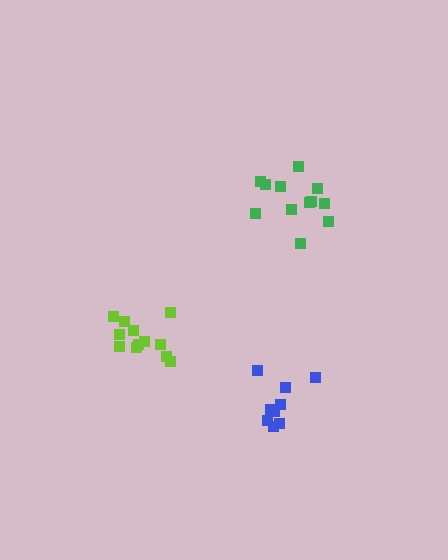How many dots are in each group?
Group 1: 9 dots, Group 2: 12 dots, Group 3: 12 dots (33 total).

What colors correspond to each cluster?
The clusters are colored: blue, green, lime.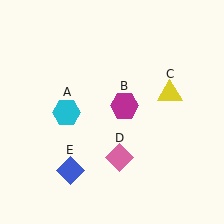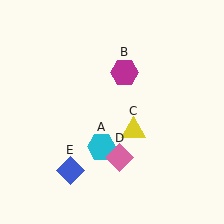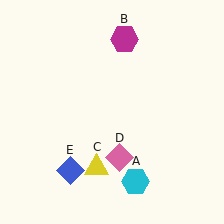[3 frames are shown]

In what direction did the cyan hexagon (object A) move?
The cyan hexagon (object A) moved down and to the right.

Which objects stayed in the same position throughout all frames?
Pink diamond (object D) and blue diamond (object E) remained stationary.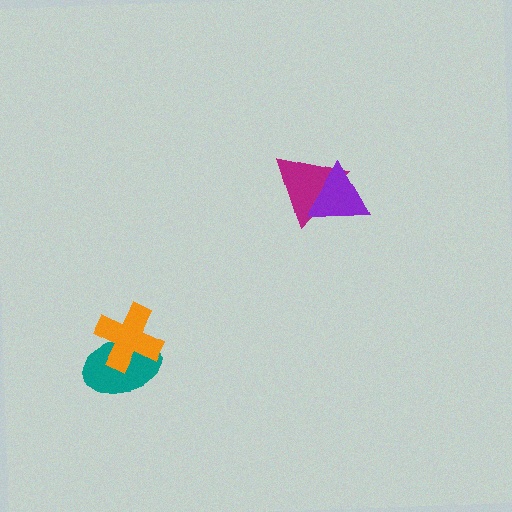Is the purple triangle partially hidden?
No, no other shape covers it.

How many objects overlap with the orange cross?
1 object overlaps with the orange cross.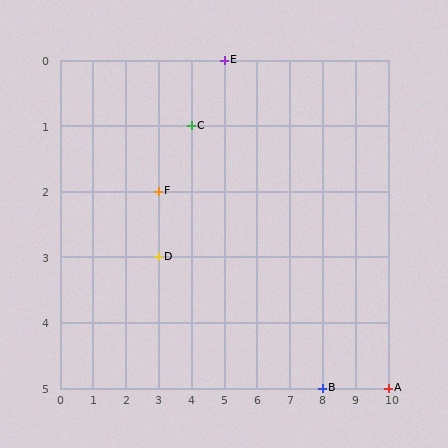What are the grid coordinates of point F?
Point F is at grid coordinates (3, 2).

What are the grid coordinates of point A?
Point A is at grid coordinates (10, 5).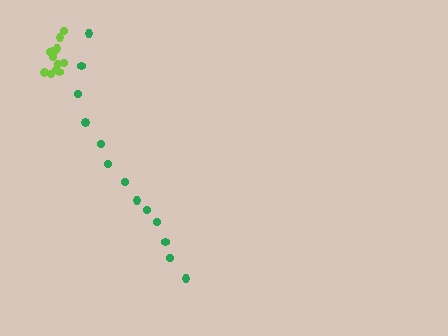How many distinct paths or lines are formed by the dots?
There are 2 distinct paths.